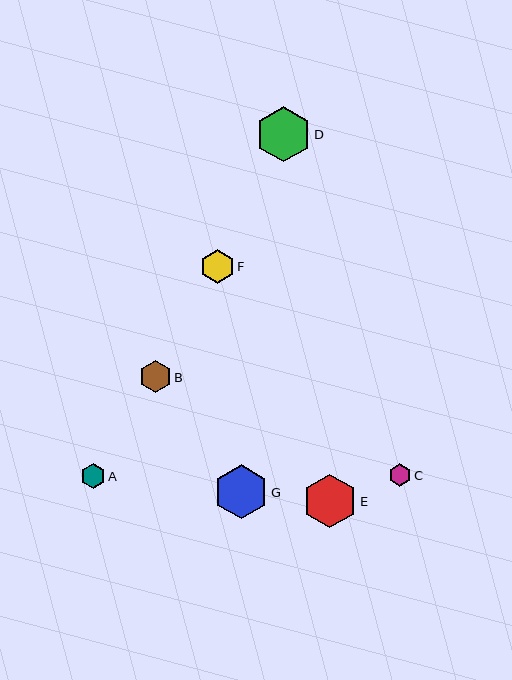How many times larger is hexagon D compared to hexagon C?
Hexagon D is approximately 2.4 times the size of hexagon C.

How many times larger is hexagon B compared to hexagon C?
Hexagon B is approximately 1.4 times the size of hexagon C.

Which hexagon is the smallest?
Hexagon C is the smallest with a size of approximately 23 pixels.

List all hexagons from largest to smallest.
From largest to smallest: D, G, E, F, B, A, C.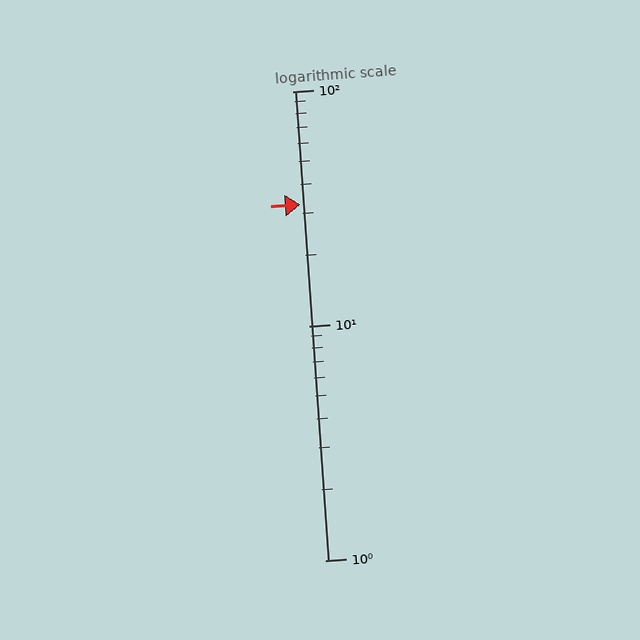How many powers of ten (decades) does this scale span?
The scale spans 2 decades, from 1 to 100.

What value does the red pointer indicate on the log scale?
The pointer indicates approximately 33.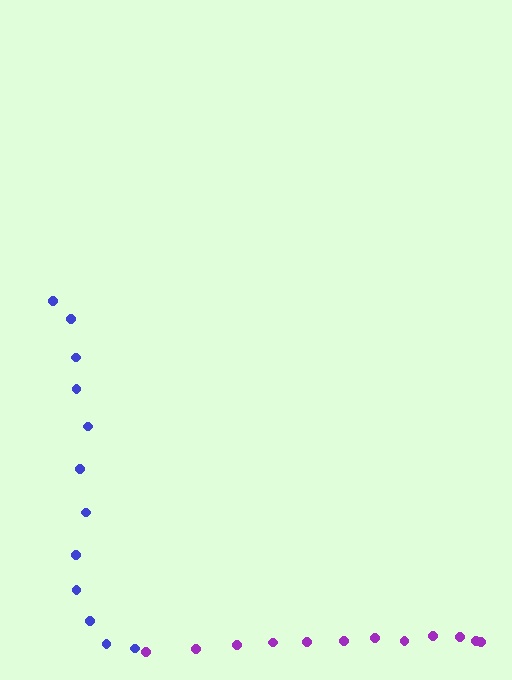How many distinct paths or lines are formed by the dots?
There are 2 distinct paths.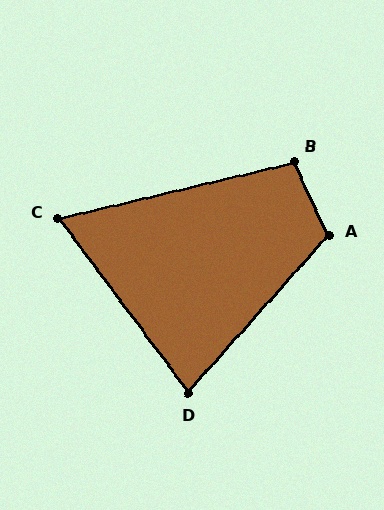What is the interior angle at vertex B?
Approximately 102 degrees (obtuse).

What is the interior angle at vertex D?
Approximately 78 degrees (acute).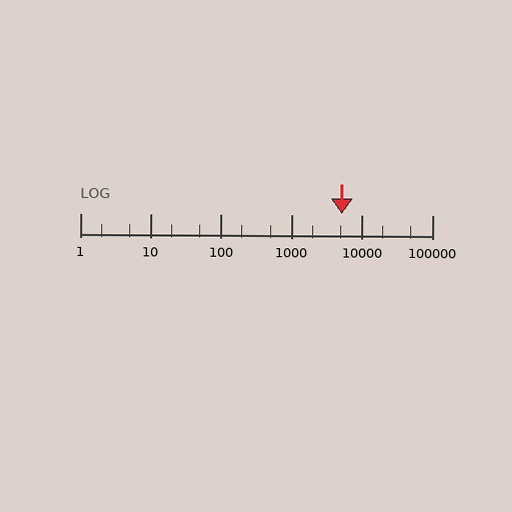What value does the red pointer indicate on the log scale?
The pointer indicates approximately 5100.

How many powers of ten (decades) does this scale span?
The scale spans 5 decades, from 1 to 100000.